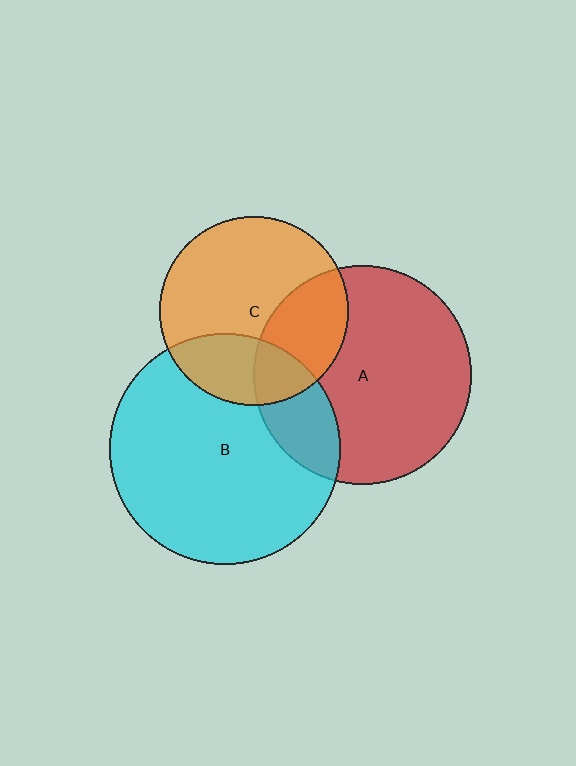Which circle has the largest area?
Circle B (cyan).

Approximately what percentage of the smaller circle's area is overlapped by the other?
Approximately 25%.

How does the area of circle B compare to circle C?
Approximately 1.5 times.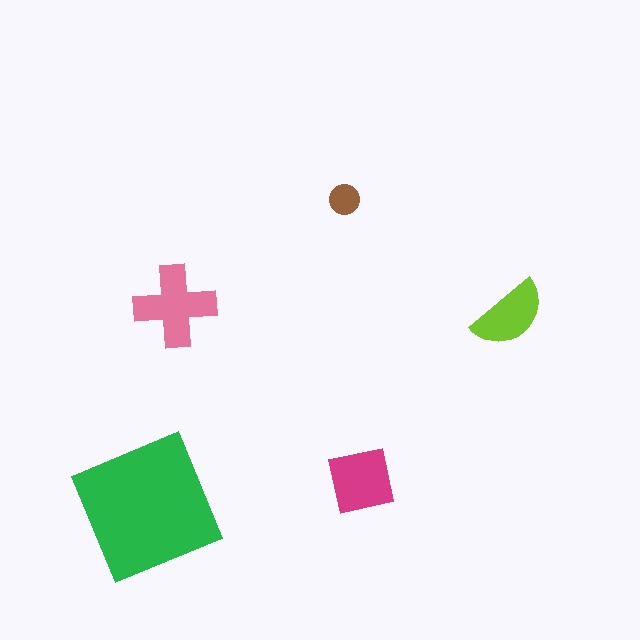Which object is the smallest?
The brown circle.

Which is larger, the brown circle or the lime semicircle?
The lime semicircle.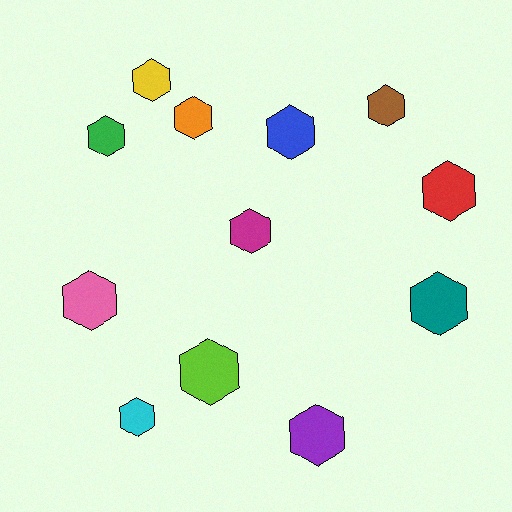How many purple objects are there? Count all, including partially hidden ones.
There is 1 purple object.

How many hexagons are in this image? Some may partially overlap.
There are 12 hexagons.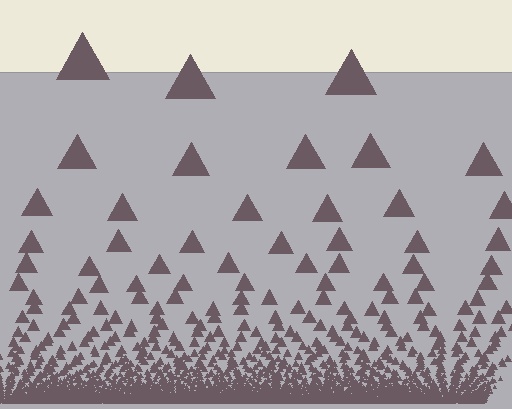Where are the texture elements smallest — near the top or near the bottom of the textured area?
Near the bottom.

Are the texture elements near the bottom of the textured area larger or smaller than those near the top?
Smaller. The gradient is inverted — elements near the bottom are smaller and denser.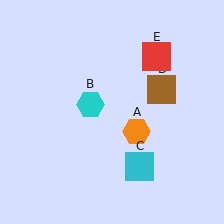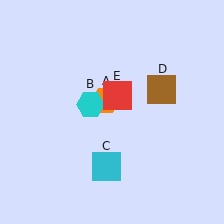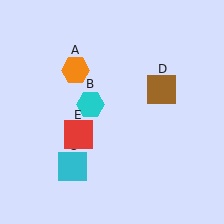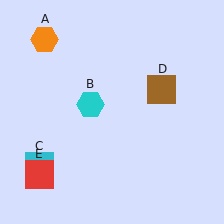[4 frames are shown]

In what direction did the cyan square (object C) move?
The cyan square (object C) moved left.